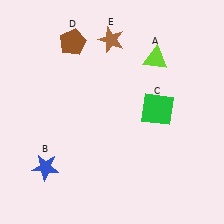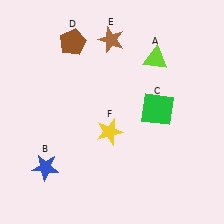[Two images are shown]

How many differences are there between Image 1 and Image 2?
There is 1 difference between the two images.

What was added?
A yellow star (F) was added in Image 2.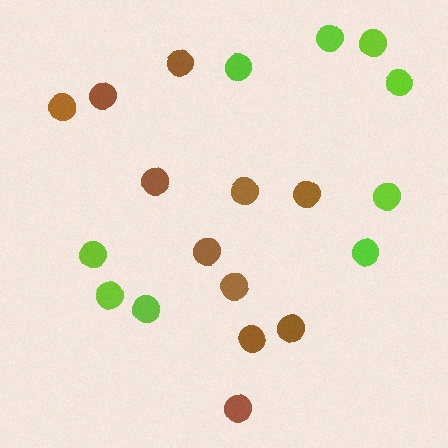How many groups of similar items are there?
There are 2 groups: one group of lime circles (9) and one group of brown circles (11).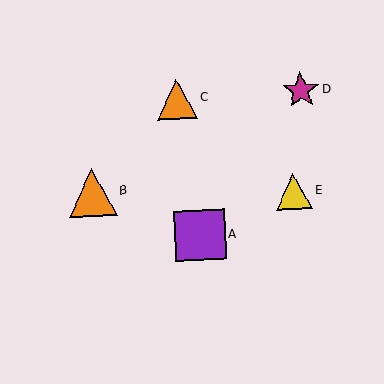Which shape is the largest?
The purple square (labeled A) is the largest.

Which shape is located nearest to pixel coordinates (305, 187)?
The yellow triangle (labeled E) at (294, 191) is nearest to that location.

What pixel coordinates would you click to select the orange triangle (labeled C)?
Click at (177, 99) to select the orange triangle C.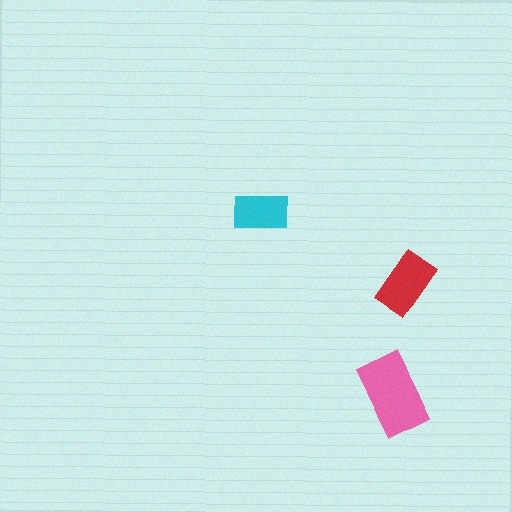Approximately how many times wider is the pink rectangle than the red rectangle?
About 1.5 times wider.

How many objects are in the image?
There are 3 objects in the image.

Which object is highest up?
The cyan rectangle is topmost.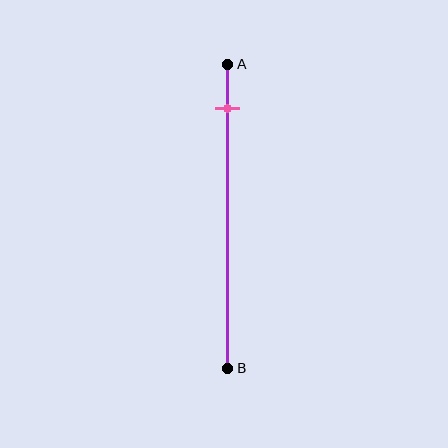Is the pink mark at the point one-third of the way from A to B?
No, the mark is at about 15% from A, not at the 33% one-third point.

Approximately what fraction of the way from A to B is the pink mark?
The pink mark is approximately 15% of the way from A to B.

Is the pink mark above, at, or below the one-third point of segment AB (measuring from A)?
The pink mark is above the one-third point of segment AB.